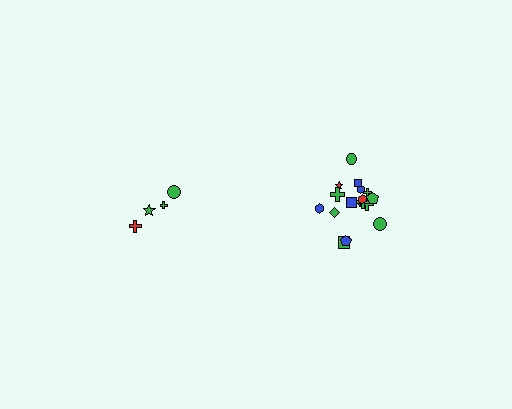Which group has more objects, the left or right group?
The right group.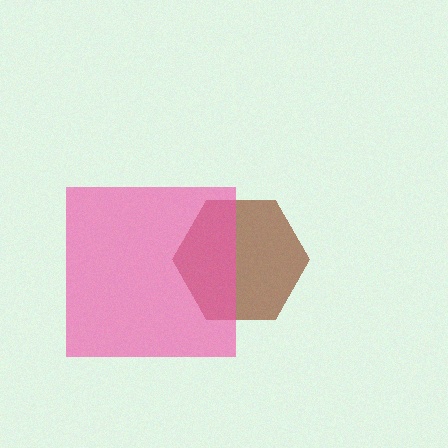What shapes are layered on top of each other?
The layered shapes are: a brown hexagon, a pink square.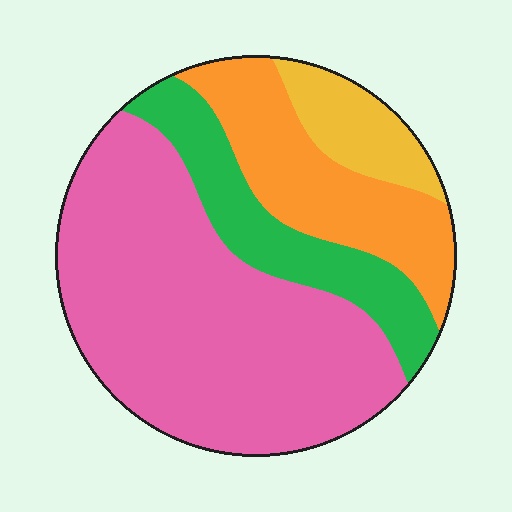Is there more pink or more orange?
Pink.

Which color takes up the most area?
Pink, at roughly 55%.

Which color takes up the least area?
Yellow, at roughly 10%.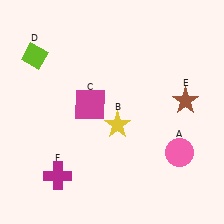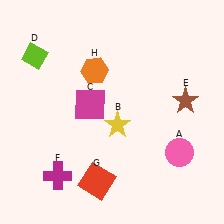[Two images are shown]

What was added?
A red square (G), an orange hexagon (H) were added in Image 2.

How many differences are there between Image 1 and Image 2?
There are 2 differences between the two images.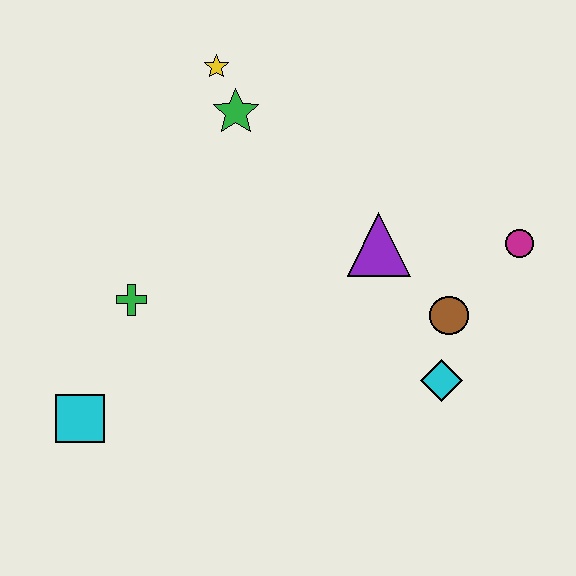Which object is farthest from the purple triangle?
The cyan square is farthest from the purple triangle.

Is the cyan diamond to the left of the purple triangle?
No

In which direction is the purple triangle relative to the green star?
The purple triangle is to the right of the green star.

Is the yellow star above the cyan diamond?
Yes